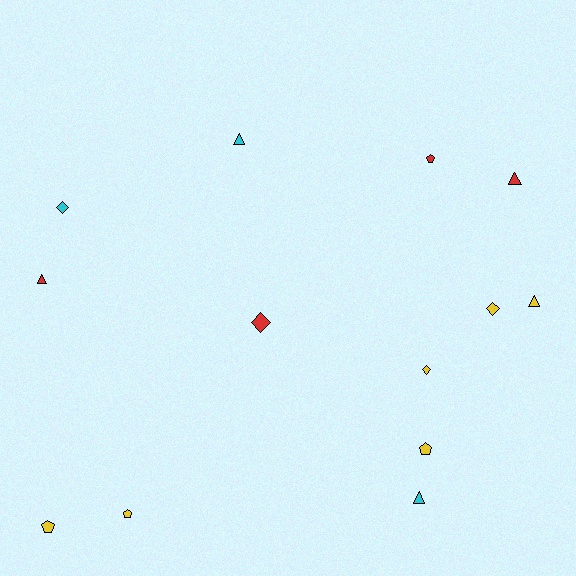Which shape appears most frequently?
Triangle, with 5 objects.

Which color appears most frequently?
Yellow, with 6 objects.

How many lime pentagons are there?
There are no lime pentagons.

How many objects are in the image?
There are 13 objects.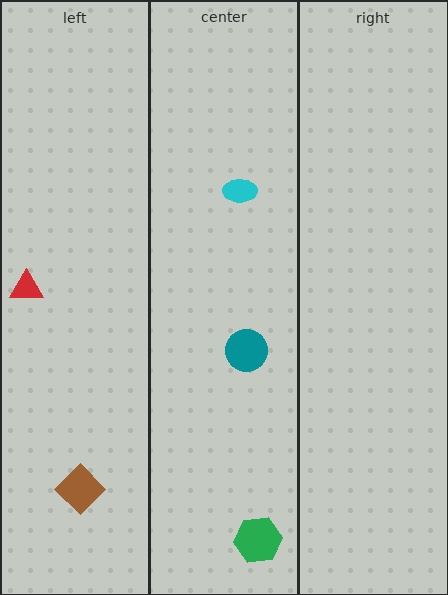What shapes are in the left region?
The red triangle, the brown diamond.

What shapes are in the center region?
The green hexagon, the teal circle, the cyan ellipse.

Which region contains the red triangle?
The left region.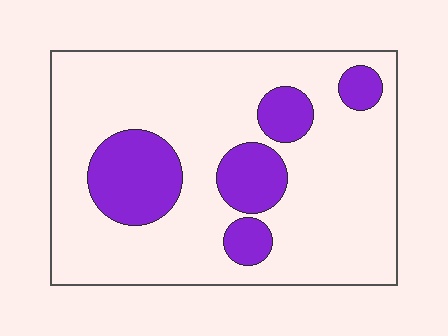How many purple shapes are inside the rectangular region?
5.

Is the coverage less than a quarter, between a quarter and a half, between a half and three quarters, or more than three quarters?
Less than a quarter.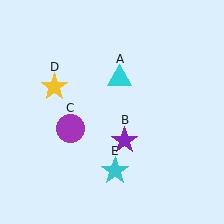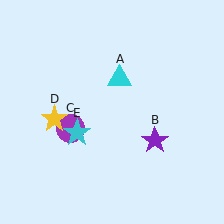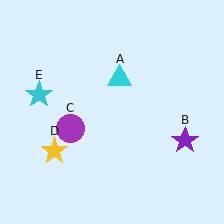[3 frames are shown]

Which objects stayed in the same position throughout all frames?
Cyan triangle (object A) and purple circle (object C) remained stationary.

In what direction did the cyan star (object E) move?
The cyan star (object E) moved up and to the left.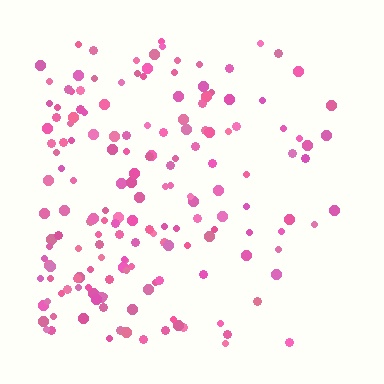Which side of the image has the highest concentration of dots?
The left.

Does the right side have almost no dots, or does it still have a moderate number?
Still a moderate number, just noticeably fewer than the left.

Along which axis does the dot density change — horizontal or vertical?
Horizontal.